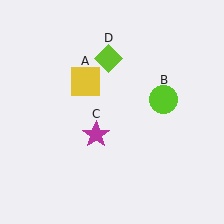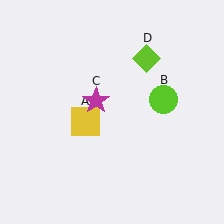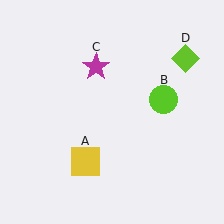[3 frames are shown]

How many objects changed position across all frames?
3 objects changed position: yellow square (object A), magenta star (object C), lime diamond (object D).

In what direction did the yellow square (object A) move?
The yellow square (object A) moved down.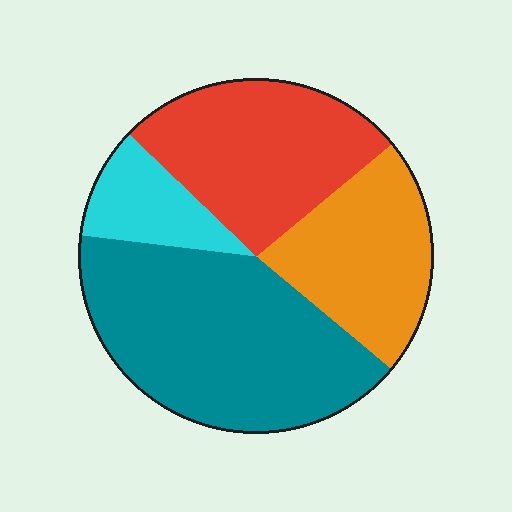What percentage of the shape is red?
Red covers roughly 25% of the shape.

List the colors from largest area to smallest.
From largest to smallest: teal, red, orange, cyan.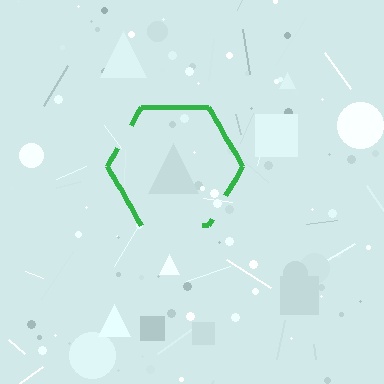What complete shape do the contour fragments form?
The contour fragments form a hexagon.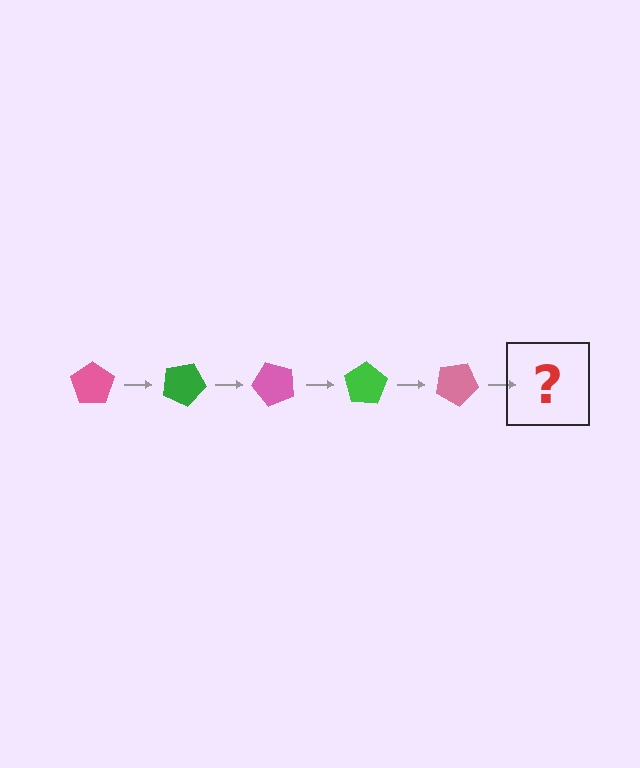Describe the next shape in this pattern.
It should be a green pentagon, rotated 125 degrees from the start.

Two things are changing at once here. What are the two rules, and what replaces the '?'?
The two rules are that it rotates 25 degrees each step and the color cycles through pink and green. The '?' should be a green pentagon, rotated 125 degrees from the start.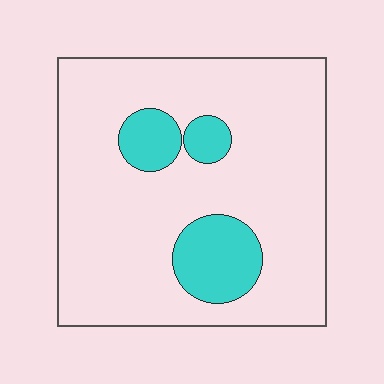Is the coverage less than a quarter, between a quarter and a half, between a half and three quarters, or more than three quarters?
Less than a quarter.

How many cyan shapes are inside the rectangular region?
3.